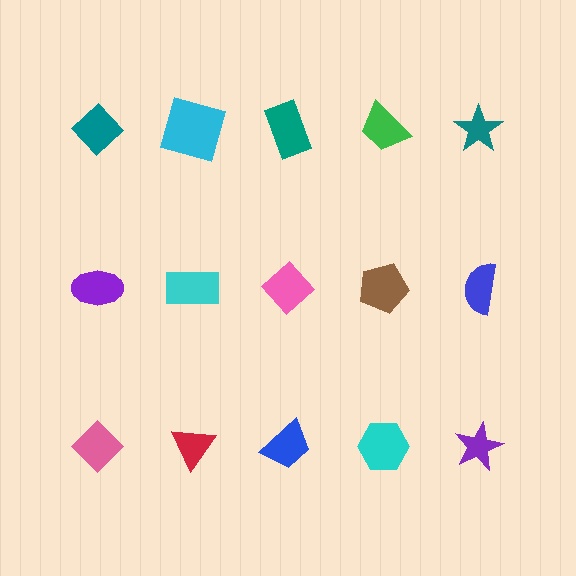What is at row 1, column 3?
A teal rectangle.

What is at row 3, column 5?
A purple star.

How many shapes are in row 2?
5 shapes.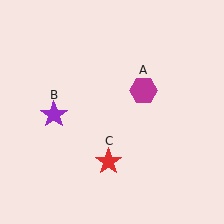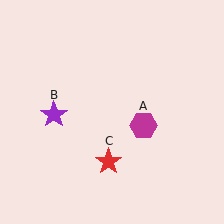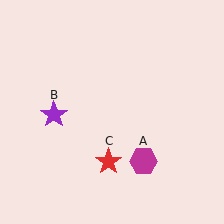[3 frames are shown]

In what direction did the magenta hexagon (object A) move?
The magenta hexagon (object A) moved down.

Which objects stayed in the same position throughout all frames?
Purple star (object B) and red star (object C) remained stationary.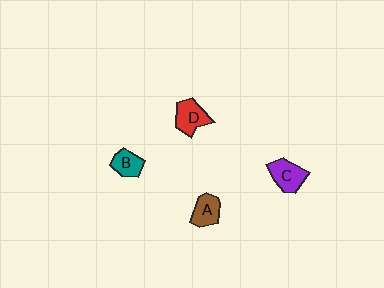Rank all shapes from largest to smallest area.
From largest to smallest: C (purple), D (red), A (brown), B (teal).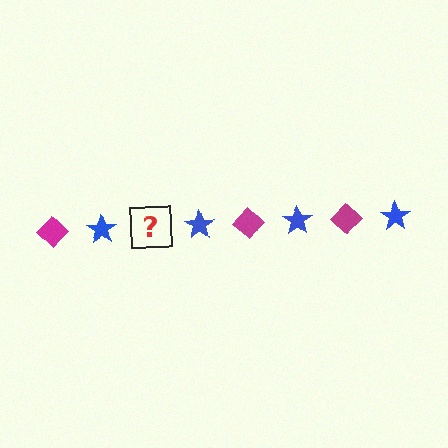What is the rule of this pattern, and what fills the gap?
The rule is that the pattern alternates between magenta diamond and blue star. The gap should be filled with a magenta diamond.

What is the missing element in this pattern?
The missing element is a magenta diamond.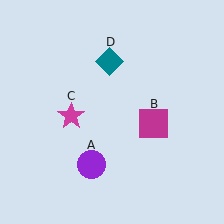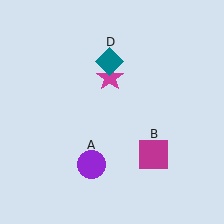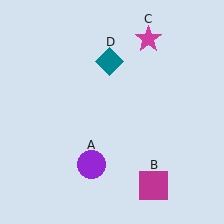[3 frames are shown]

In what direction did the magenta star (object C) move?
The magenta star (object C) moved up and to the right.